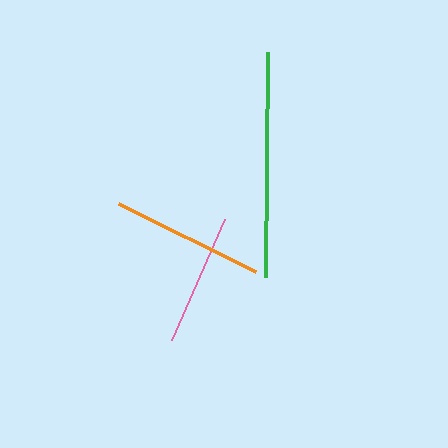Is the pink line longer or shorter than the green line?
The green line is longer than the pink line.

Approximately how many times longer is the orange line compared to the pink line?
The orange line is approximately 1.2 times the length of the pink line.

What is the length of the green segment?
The green segment is approximately 225 pixels long.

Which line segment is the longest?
The green line is the longest at approximately 225 pixels.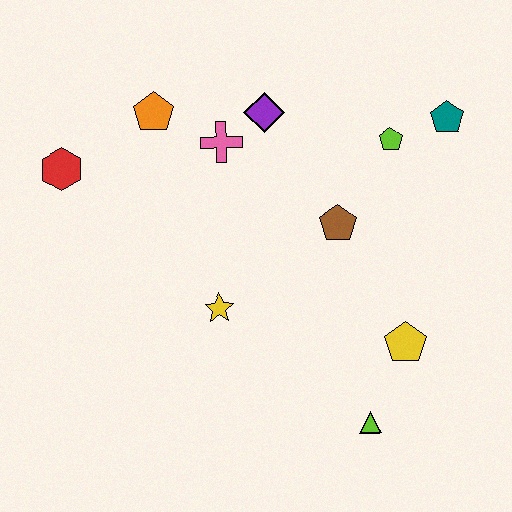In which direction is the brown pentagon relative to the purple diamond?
The brown pentagon is below the purple diamond.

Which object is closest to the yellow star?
The brown pentagon is closest to the yellow star.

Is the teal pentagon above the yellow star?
Yes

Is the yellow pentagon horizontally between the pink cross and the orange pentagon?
No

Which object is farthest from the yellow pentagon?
The red hexagon is farthest from the yellow pentagon.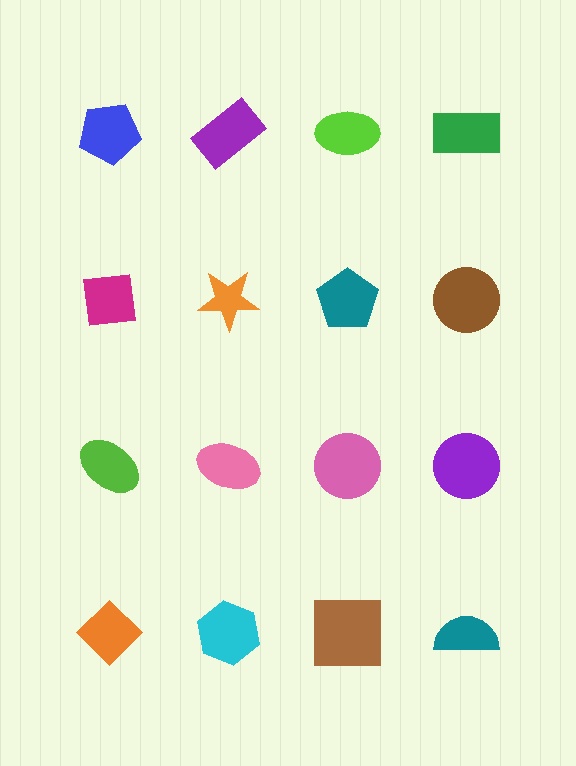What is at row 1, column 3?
A lime ellipse.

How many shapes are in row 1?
4 shapes.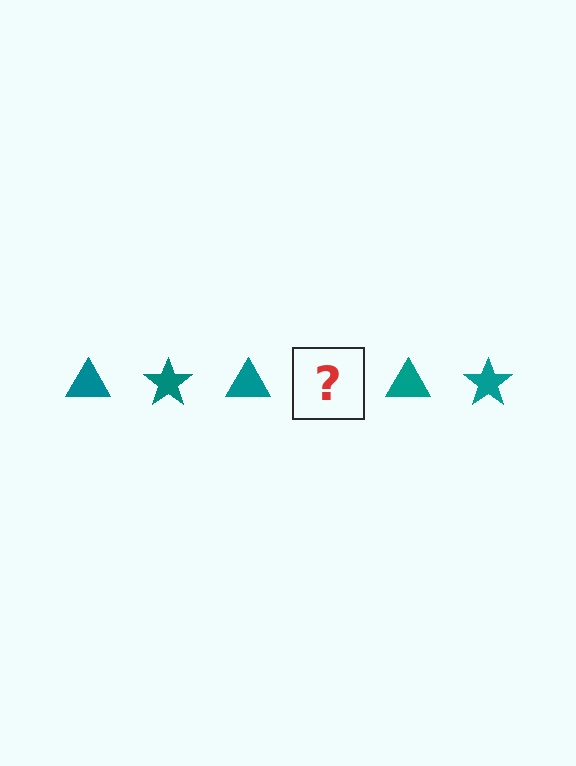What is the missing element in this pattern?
The missing element is a teal star.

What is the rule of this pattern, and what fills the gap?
The rule is that the pattern cycles through triangle, star shapes in teal. The gap should be filled with a teal star.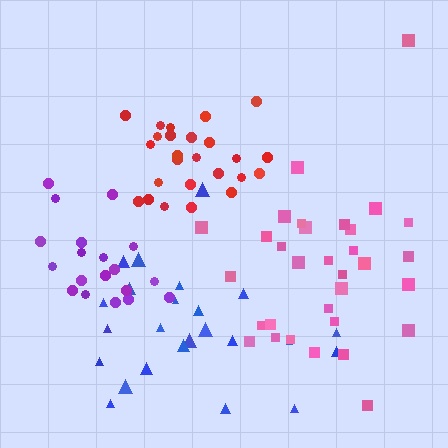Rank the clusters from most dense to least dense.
red, purple, pink, blue.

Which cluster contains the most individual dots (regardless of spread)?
Pink (32).